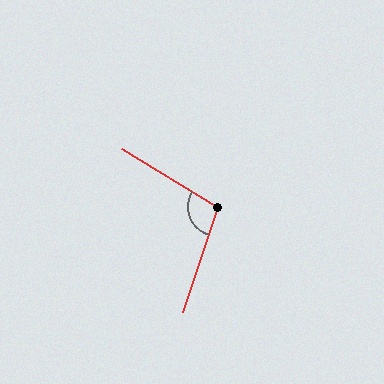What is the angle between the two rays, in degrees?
Approximately 103 degrees.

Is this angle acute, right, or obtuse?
It is obtuse.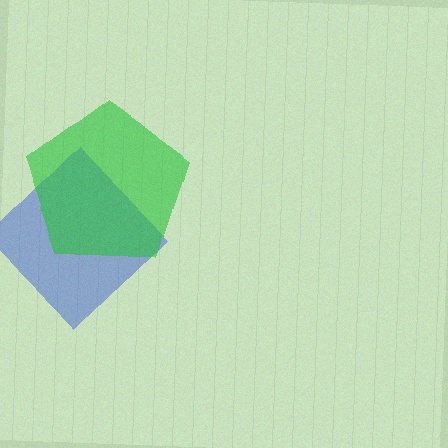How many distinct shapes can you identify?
There are 2 distinct shapes: a blue diamond, a green pentagon.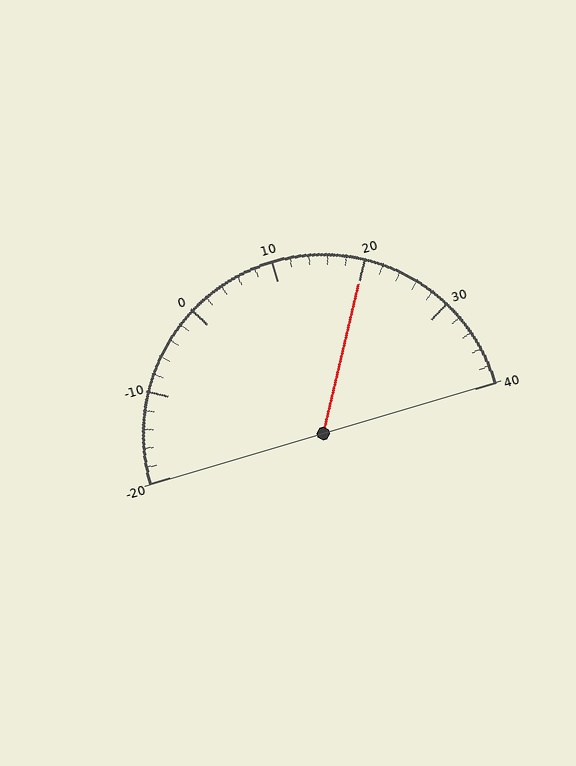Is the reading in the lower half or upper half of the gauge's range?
The reading is in the upper half of the range (-20 to 40).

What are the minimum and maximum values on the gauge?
The gauge ranges from -20 to 40.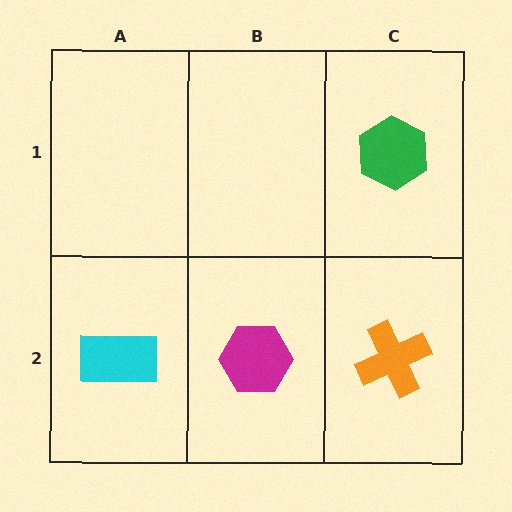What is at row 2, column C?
An orange cross.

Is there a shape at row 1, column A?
No, that cell is empty.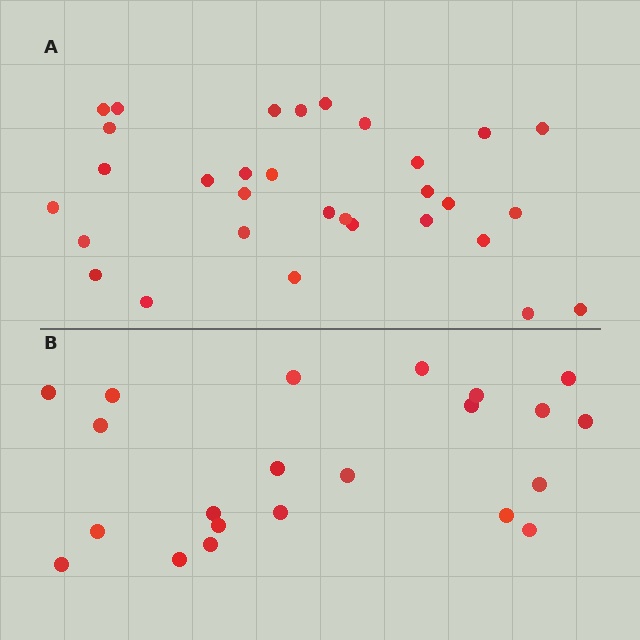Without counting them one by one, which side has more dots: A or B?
Region A (the top region) has more dots.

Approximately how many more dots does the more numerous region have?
Region A has roughly 8 or so more dots than region B.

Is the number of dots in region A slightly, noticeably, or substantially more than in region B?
Region A has noticeably more, but not dramatically so. The ratio is roughly 1.4 to 1.